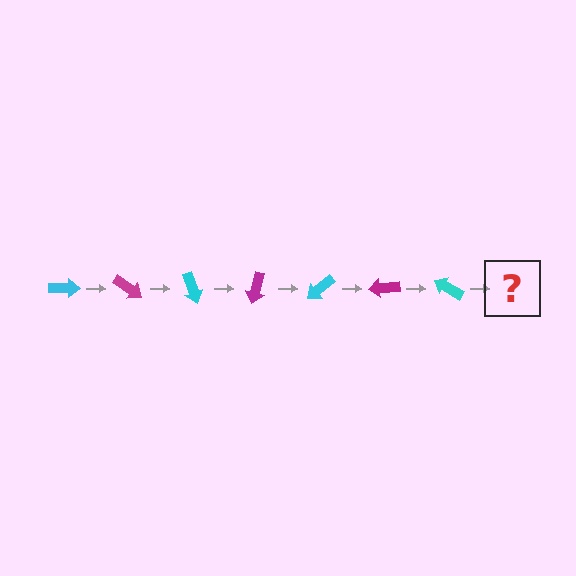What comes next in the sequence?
The next element should be a magenta arrow, rotated 245 degrees from the start.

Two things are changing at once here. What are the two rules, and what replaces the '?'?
The two rules are that it rotates 35 degrees each step and the color cycles through cyan and magenta. The '?' should be a magenta arrow, rotated 245 degrees from the start.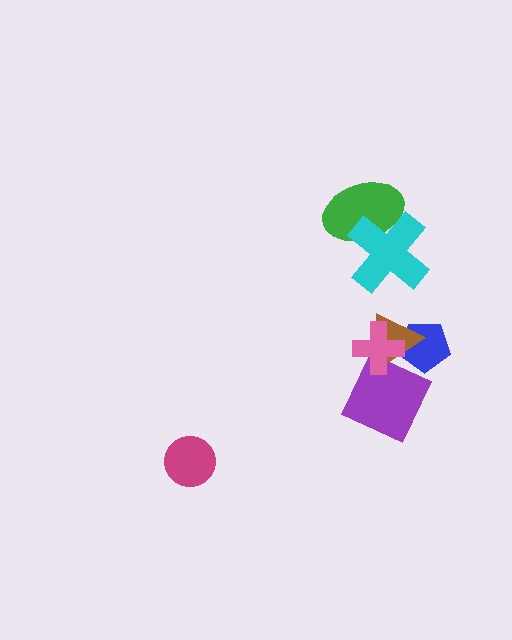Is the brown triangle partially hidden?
Yes, it is partially covered by another shape.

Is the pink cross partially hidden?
No, no other shape covers it.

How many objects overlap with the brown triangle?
3 objects overlap with the brown triangle.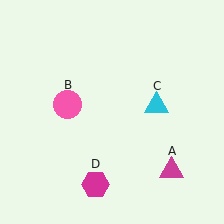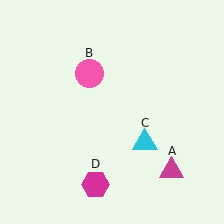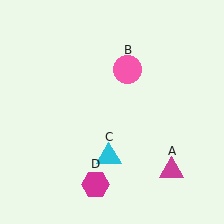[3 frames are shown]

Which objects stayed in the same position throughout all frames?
Magenta triangle (object A) and magenta hexagon (object D) remained stationary.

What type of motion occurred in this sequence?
The pink circle (object B), cyan triangle (object C) rotated clockwise around the center of the scene.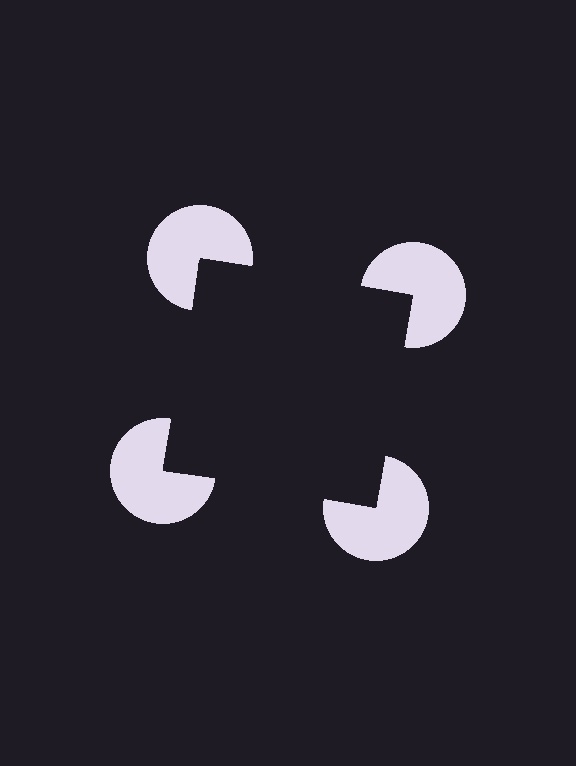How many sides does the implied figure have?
4 sides.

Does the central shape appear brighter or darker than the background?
It typically appears slightly darker than the background, even though no actual brightness change is drawn.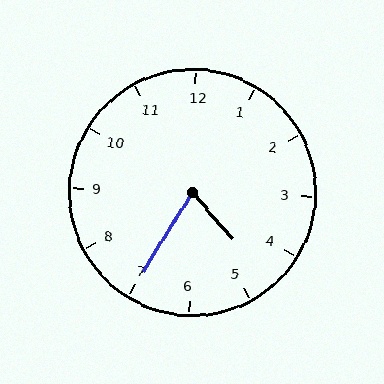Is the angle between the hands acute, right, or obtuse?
It is acute.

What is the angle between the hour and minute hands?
Approximately 72 degrees.